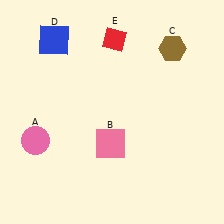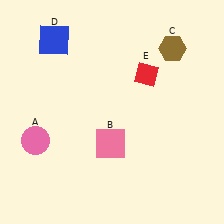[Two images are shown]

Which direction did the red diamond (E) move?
The red diamond (E) moved down.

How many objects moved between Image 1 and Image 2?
1 object moved between the two images.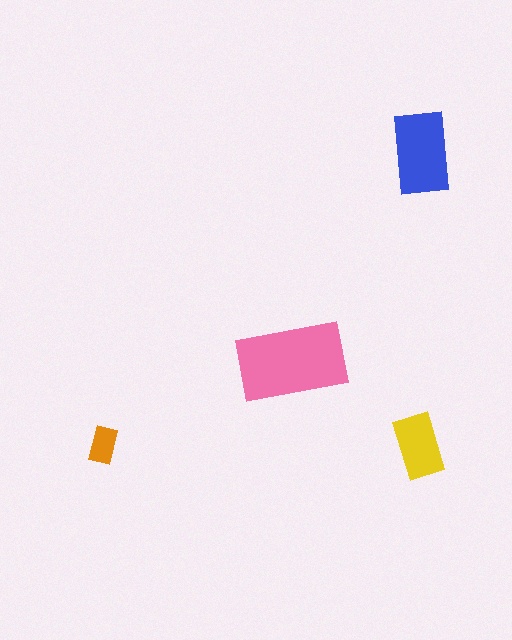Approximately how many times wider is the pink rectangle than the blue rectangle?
About 1.5 times wider.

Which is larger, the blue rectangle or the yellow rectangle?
The blue one.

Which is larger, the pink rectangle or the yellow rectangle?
The pink one.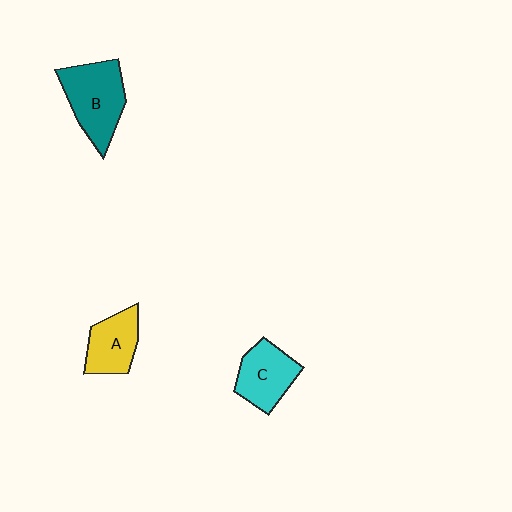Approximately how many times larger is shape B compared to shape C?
Approximately 1.3 times.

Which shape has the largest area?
Shape B (teal).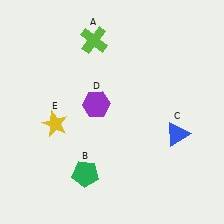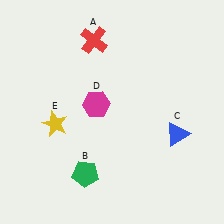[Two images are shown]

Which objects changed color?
A changed from lime to red. D changed from purple to magenta.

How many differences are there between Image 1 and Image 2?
There are 2 differences between the two images.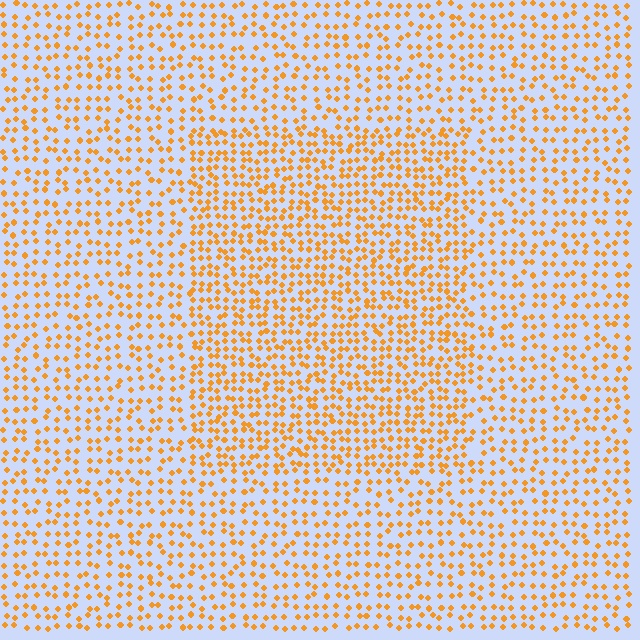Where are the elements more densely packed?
The elements are more densely packed inside the rectangle boundary.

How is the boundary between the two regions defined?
The boundary is defined by a change in element density (approximately 1.6x ratio). All elements are the same color, size, and shape.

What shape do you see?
I see a rectangle.